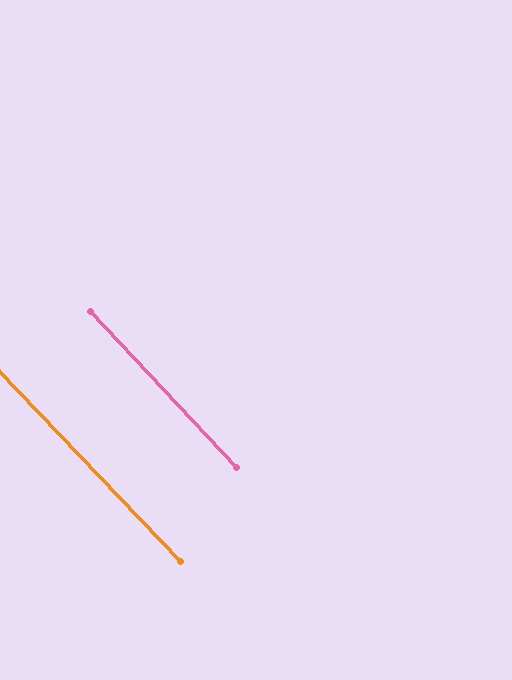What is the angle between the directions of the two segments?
Approximately 1 degree.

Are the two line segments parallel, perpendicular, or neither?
Parallel — their directions differ by only 0.7°.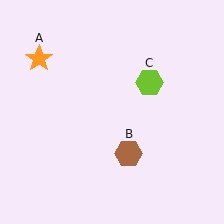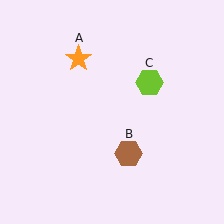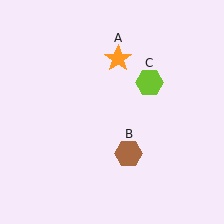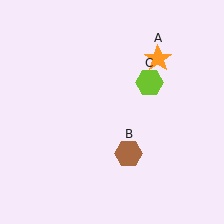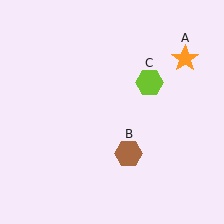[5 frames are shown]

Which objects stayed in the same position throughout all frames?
Brown hexagon (object B) and lime hexagon (object C) remained stationary.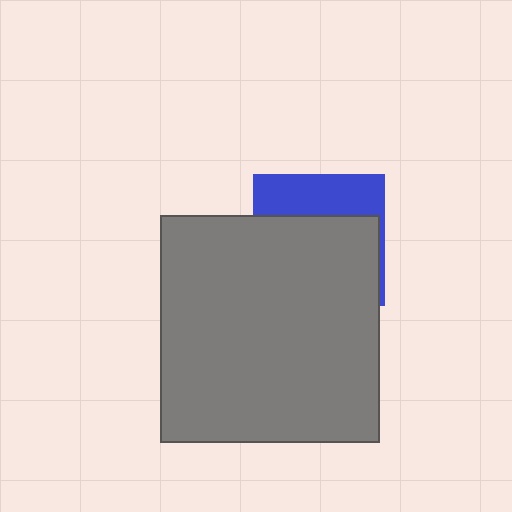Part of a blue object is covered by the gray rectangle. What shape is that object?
It is a square.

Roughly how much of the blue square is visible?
A small part of it is visible (roughly 35%).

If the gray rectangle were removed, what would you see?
You would see the complete blue square.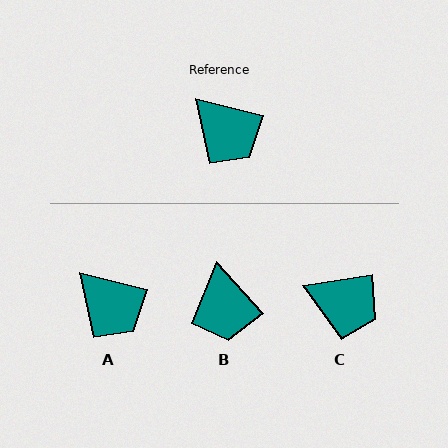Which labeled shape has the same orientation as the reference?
A.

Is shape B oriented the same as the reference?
No, it is off by about 33 degrees.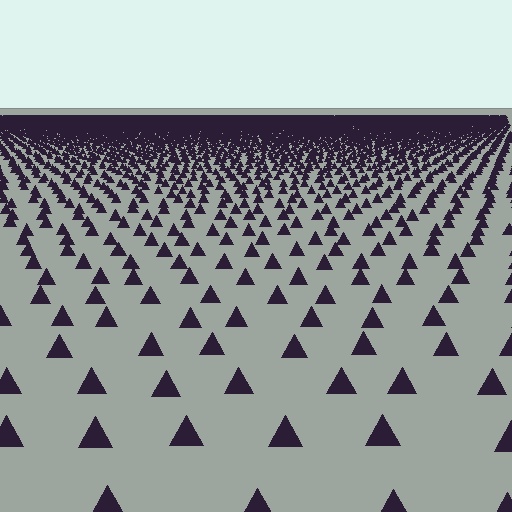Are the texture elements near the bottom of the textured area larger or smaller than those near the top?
Larger. Near the bottom, elements are closer to the viewer and appear at a bigger on-screen size.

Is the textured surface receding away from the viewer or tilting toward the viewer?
The surface is receding away from the viewer. Texture elements get smaller and denser toward the top.